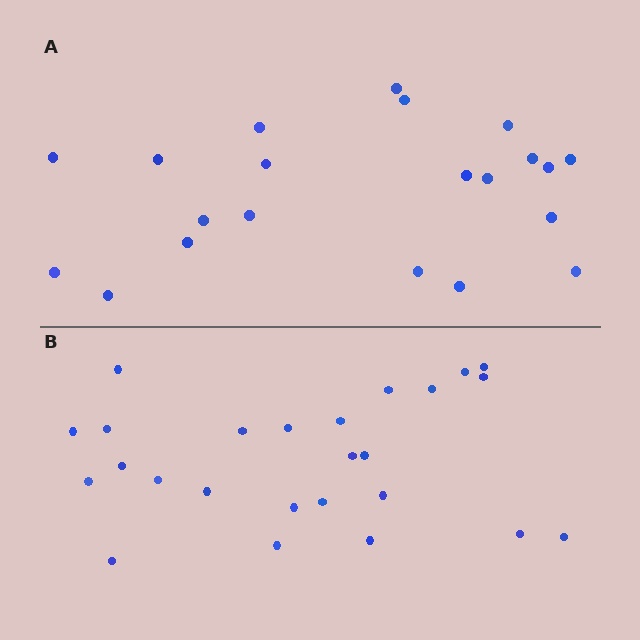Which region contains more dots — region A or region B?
Region B (the bottom region) has more dots.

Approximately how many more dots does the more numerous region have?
Region B has about 4 more dots than region A.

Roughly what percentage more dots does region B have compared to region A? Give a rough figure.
About 20% more.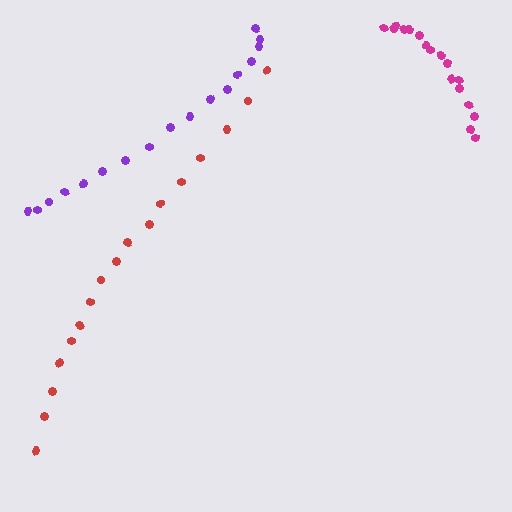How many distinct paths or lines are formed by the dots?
There are 3 distinct paths.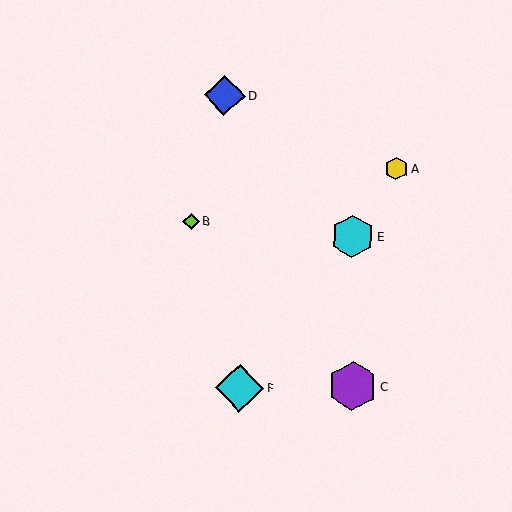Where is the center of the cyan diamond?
The center of the cyan diamond is at (240, 388).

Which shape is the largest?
The purple hexagon (labeled C) is the largest.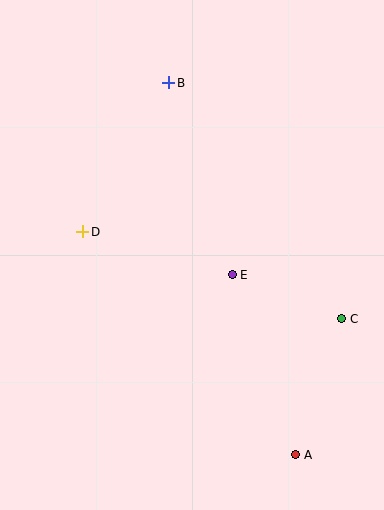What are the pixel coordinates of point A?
Point A is at (296, 455).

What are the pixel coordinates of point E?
Point E is at (232, 275).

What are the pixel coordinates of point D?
Point D is at (83, 232).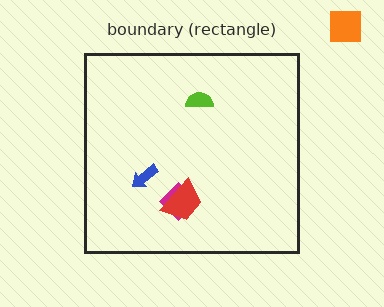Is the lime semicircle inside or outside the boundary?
Inside.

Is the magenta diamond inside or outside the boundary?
Inside.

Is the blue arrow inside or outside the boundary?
Inside.